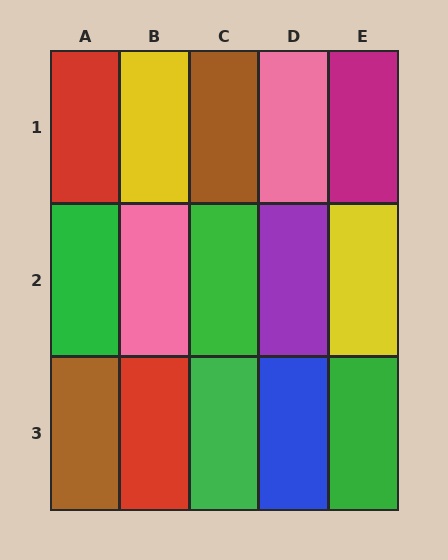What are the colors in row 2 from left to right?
Green, pink, green, purple, yellow.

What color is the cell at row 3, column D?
Blue.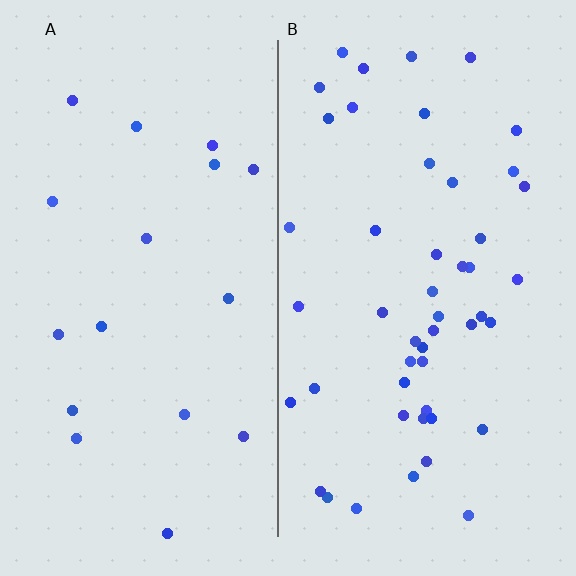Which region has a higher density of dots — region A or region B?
B (the right).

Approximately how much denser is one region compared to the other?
Approximately 2.8× — region B over region A.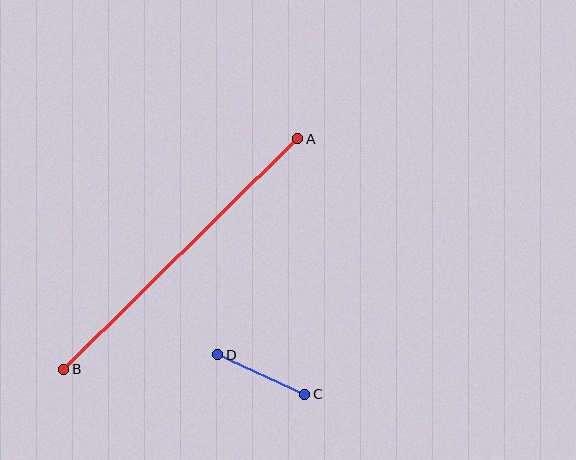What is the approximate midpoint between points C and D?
The midpoint is at approximately (261, 374) pixels.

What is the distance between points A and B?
The distance is approximately 329 pixels.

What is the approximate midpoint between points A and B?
The midpoint is at approximately (181, 254) pixels.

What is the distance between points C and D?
The distance is approximately 95 pixels.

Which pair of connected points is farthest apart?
Points A and B are farthest apart.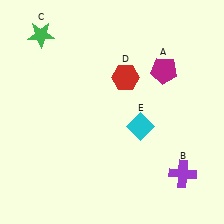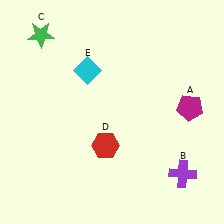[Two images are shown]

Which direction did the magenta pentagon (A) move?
The magenta pentagon (A) moved down.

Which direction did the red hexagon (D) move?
The red hexagon (D) moved down.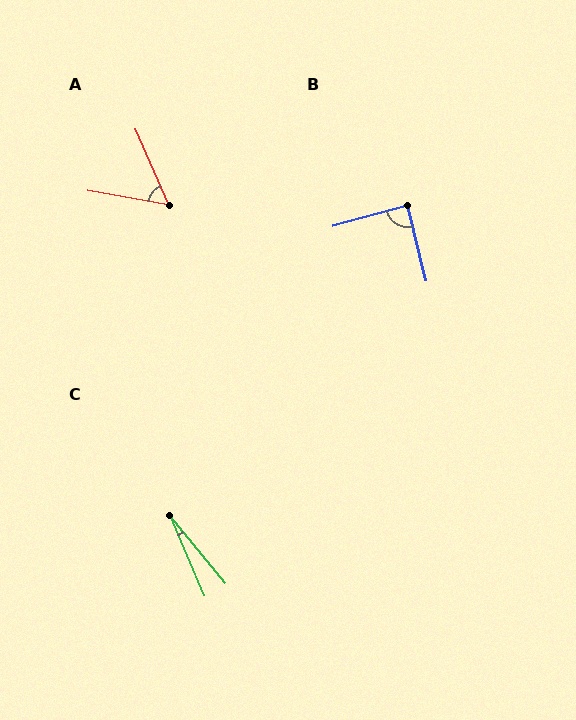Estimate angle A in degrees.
Approximately 56 degrees.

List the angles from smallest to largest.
C (17°), A (56°), B (88°).